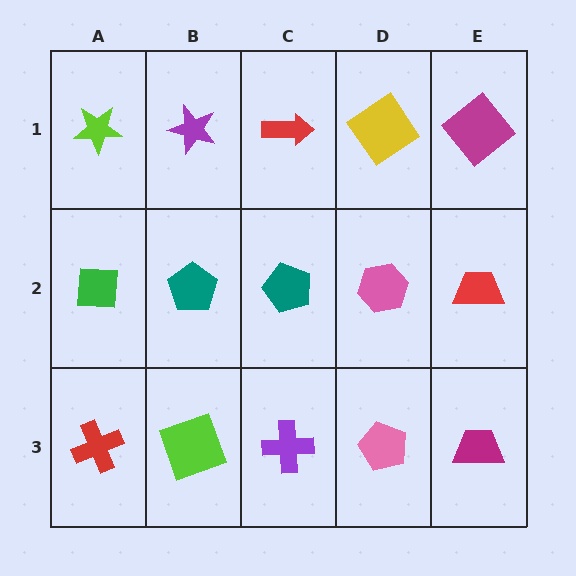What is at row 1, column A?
A lime star.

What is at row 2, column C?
A teal pentagon.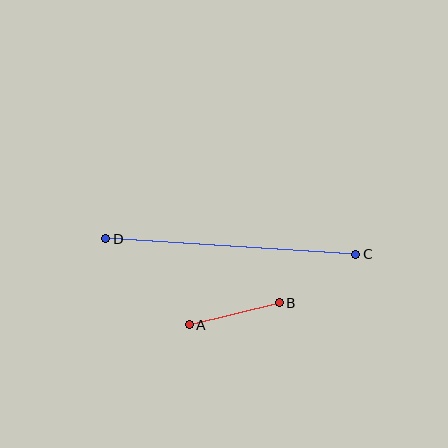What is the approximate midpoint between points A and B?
The midpoint is at approximately (234, 314) pixels.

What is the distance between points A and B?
The distance is approximately 93 pixels.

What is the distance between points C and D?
The distance is approximately 251 pixels.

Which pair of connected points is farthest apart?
Points C and D are farthest apart.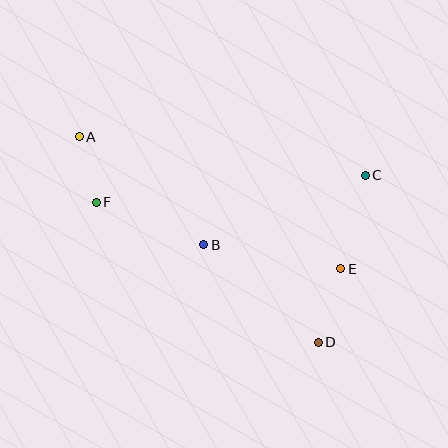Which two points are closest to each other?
Points A and F are closest to each other.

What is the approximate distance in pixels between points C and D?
The distance between C and D is approximately 173 pixels.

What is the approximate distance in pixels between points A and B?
The distance between A and B is approximately 165 pixels.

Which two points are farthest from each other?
Points A and D are farthest from each other.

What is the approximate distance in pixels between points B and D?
The distance between B and D is approximately 150 pixels.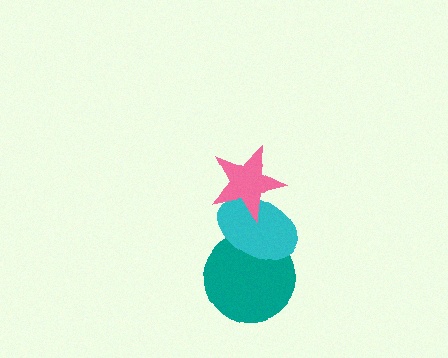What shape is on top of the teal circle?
The cyan ellipse is on top of the teal circle.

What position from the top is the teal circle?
The teal circle is 3rd from the top.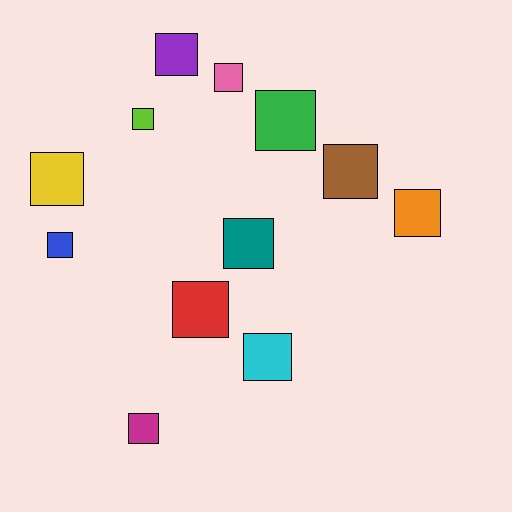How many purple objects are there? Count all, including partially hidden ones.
There is 1 purple object.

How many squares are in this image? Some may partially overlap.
There are 12 squares.